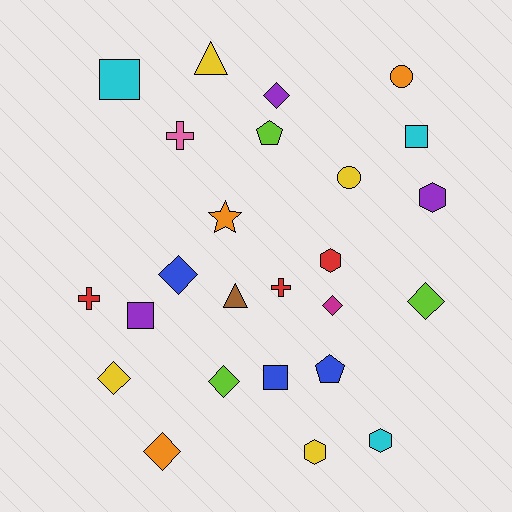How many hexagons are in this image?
There are 4 hexagons.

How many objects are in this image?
There are 25 objects.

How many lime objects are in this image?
There are 3 lime objects.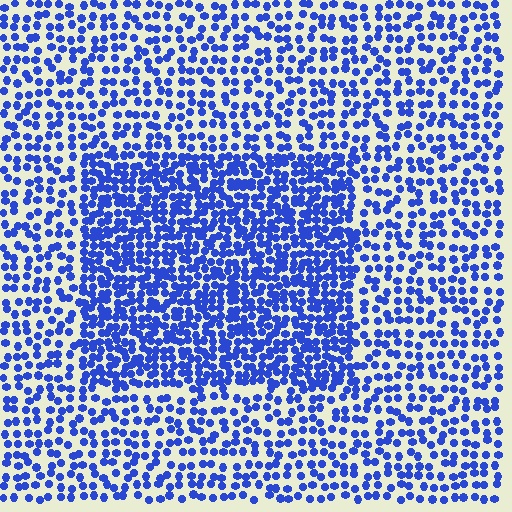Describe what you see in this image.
The image contains small blue elements arranged at two different densities. A rectangle-shaped region is visible where the elements are more densely packed than the surrounding area.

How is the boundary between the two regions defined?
The boundary is defined by a change in element density (approximately 1.8x ratio). All elements are the same color, size, and shape.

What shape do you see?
I see a rectangle.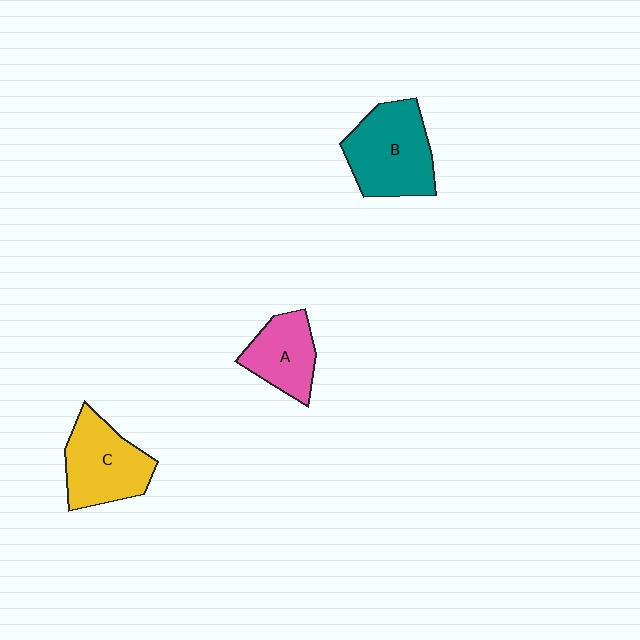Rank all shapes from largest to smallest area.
From largest to smallest: B (teal), C (yellow), A (pink).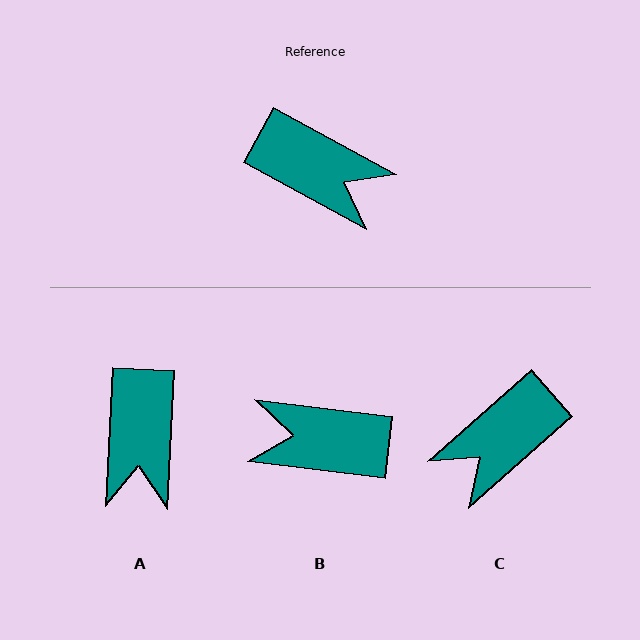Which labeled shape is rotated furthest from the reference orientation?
B, about 158 degrees away.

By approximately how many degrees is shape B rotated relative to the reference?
Approximately 158 degrees clockwise.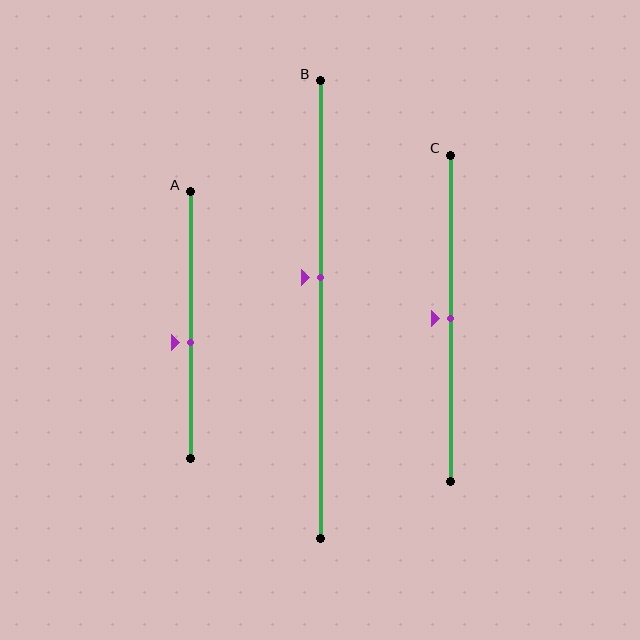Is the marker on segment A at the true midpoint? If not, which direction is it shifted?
No, the marker on segment A is shifted downward by about 7% of the segment length.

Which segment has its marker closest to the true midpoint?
Segment C has its marker closest to the true midpoint.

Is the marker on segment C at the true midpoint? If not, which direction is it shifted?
Yes, the marker on segment C is at the true midpoint.